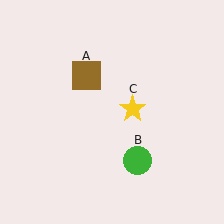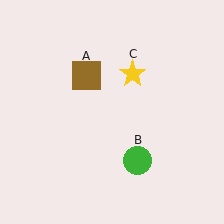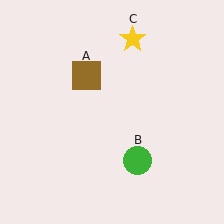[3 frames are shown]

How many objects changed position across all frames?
1 object changed position: yellow star (object C).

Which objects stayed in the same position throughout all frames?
Brown square (object A) and green circle (object B) remained stationary.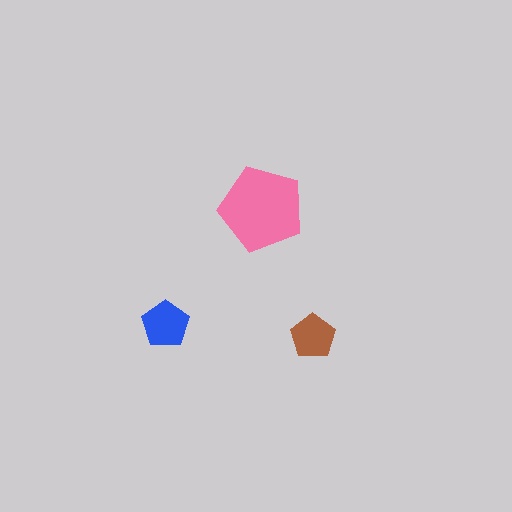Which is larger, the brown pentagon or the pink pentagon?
The pink one.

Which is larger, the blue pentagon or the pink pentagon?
The pink one.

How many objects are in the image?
There are 3 objects in the image.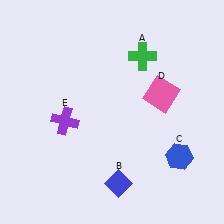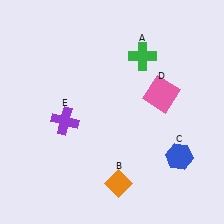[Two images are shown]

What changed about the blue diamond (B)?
In Image 1, B is blue. In Image 2, it changed to orange.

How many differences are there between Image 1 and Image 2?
There is 1 difference between the two images.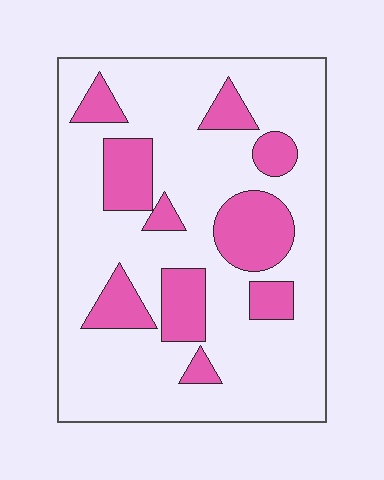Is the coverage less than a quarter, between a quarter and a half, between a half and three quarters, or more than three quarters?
Less than a quarter.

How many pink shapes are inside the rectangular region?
10.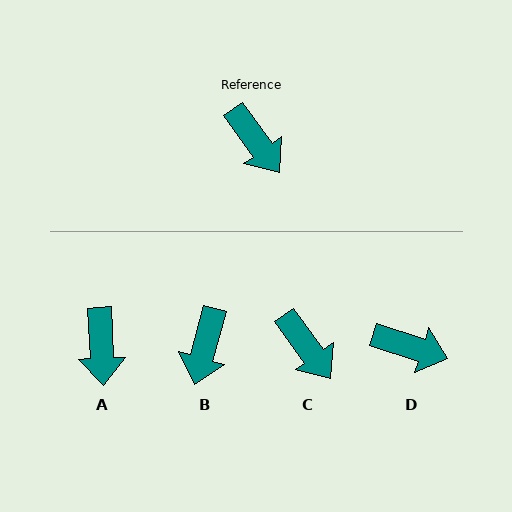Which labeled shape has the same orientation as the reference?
C.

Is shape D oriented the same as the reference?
No, it is off by about 36 degrees.